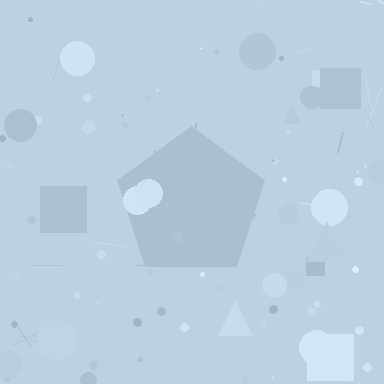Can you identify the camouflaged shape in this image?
The camouflaged shape is a pentagon.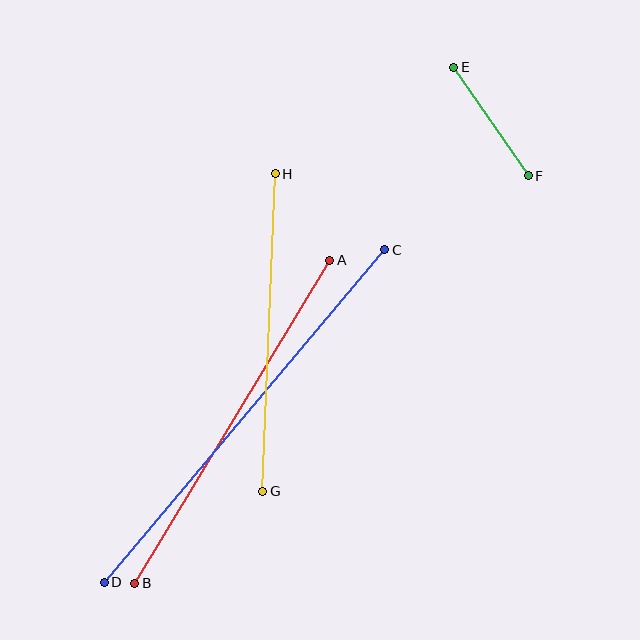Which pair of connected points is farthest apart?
Points C and D are farthest apart.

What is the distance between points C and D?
The distance is approximately 435 pixels.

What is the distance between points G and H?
The distance is approximately 318 pixels.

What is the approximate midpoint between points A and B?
The midpoint is at approximately (232, 422) pixels.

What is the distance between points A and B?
The distance is approximately 377 pixels.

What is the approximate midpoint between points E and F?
The midpoint is at approximately (491, 122) pixels.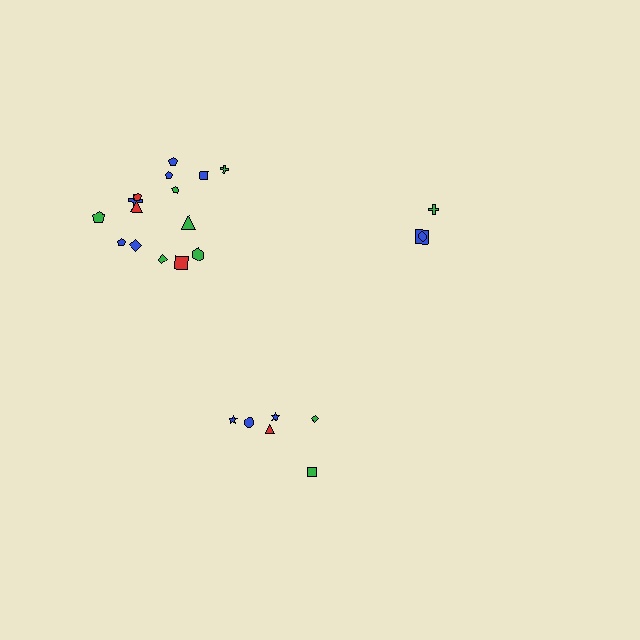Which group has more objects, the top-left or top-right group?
The top-left group.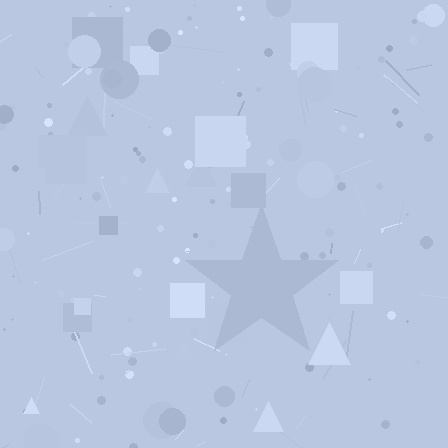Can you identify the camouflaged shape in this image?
The camouflaged shape is a star.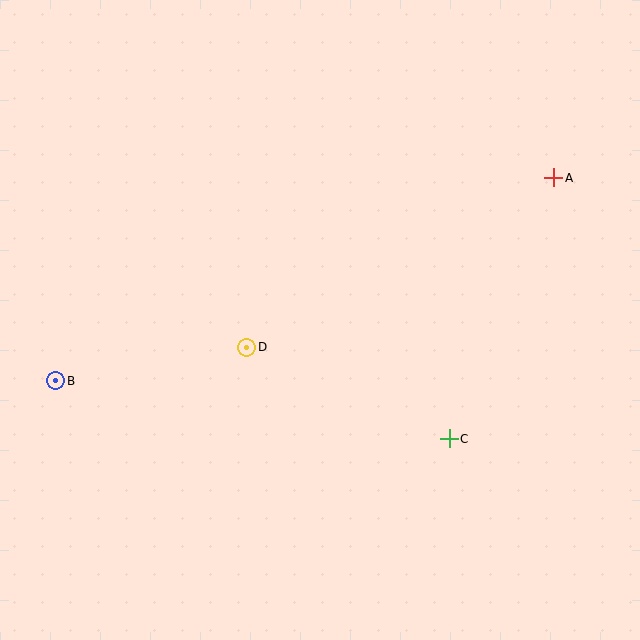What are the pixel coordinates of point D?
Point D is at (247, 347).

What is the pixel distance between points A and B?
The distance between A and B is 538 pixels.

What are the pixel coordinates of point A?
Point A is at (554, 178).